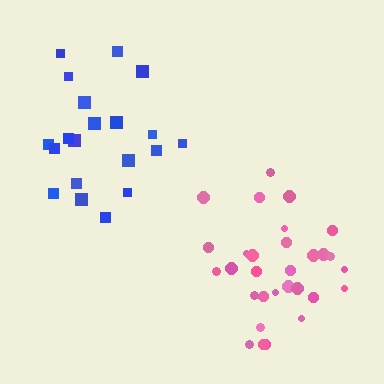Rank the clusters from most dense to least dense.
pink, blue.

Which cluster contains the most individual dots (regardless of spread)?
Pink (33).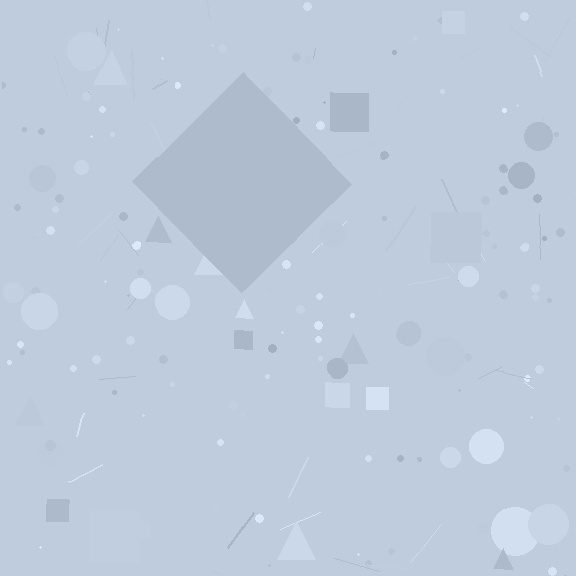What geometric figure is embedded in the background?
A diamond is embedded in the background.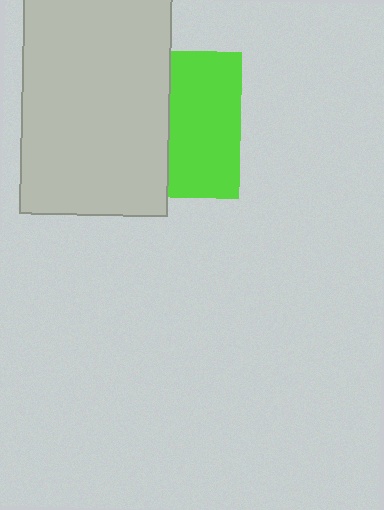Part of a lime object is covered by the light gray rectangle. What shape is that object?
It is a square.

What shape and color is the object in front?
The object in front is a light gray rectangle.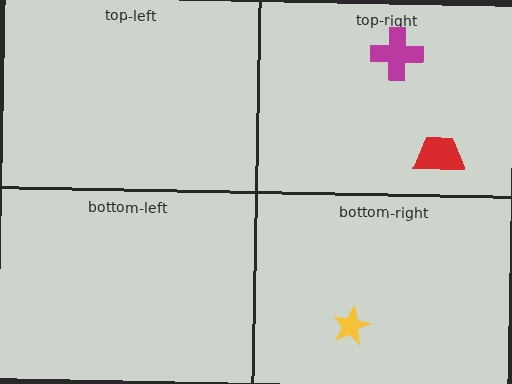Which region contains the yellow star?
The bottom-right region.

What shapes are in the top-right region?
The magenta cross, the red trapezoid.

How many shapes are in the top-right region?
2.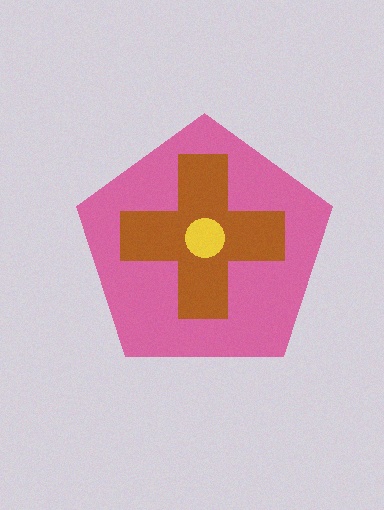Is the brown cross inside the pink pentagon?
Yes.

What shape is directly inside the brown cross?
The yellow circle.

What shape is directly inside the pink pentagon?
The brown cross.